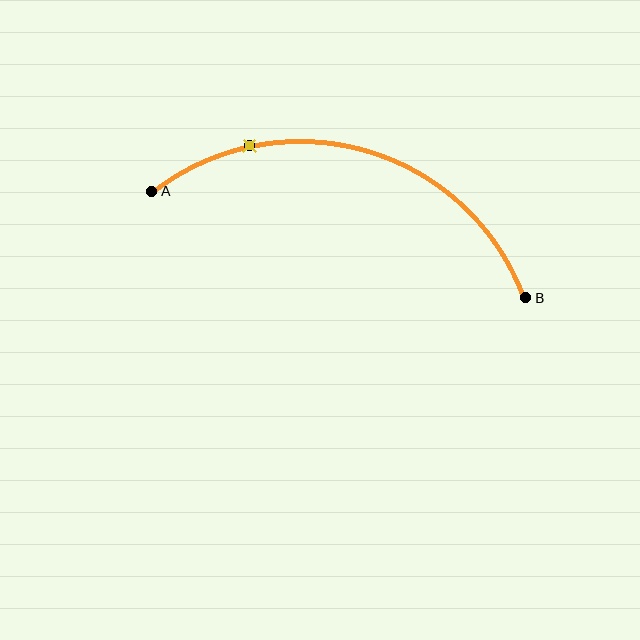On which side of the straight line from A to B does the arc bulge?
The arc bulges above the straight line connecting A and B.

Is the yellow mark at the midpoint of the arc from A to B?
No. The yellow mark lies on the arc but is closer to endpoint A. The arc midpoint would be at the point on the curve equidistant along the arc from both A and B.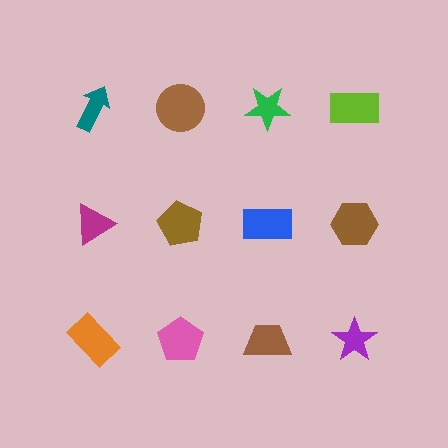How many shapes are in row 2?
4 shapes.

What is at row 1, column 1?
A teal arrow.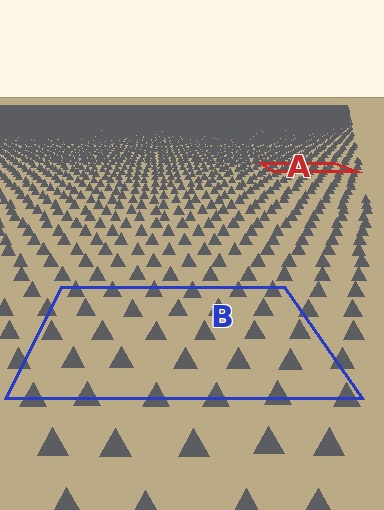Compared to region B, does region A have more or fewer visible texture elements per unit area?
Region A has more texture elements per unit area — they are packed more densely because it is farther away.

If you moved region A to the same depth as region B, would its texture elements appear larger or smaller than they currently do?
They would appear larger. At a closer depth, the same texture elements are projected at a bigger on-screen size.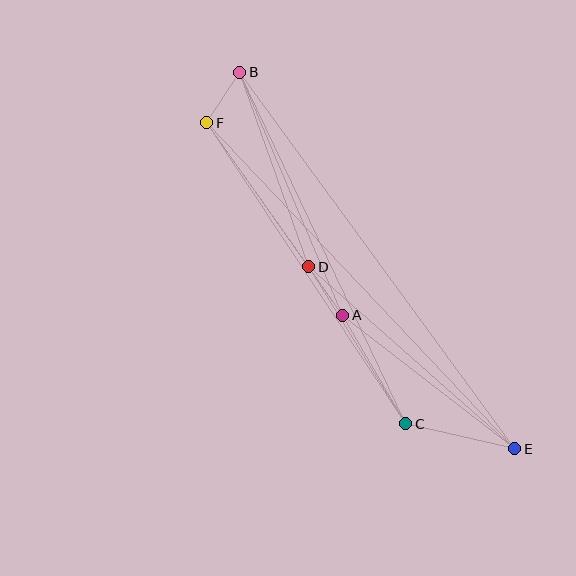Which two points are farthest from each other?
Points B and E are farthest from each other.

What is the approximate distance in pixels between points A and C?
The distance between A and C is approximately 125 pixels.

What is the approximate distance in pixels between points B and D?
The distance between B and D is approximately 207 pixels.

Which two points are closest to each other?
Points A and D are closest to each other.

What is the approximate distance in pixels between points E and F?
The distance between E and F is approximately 448 pixels.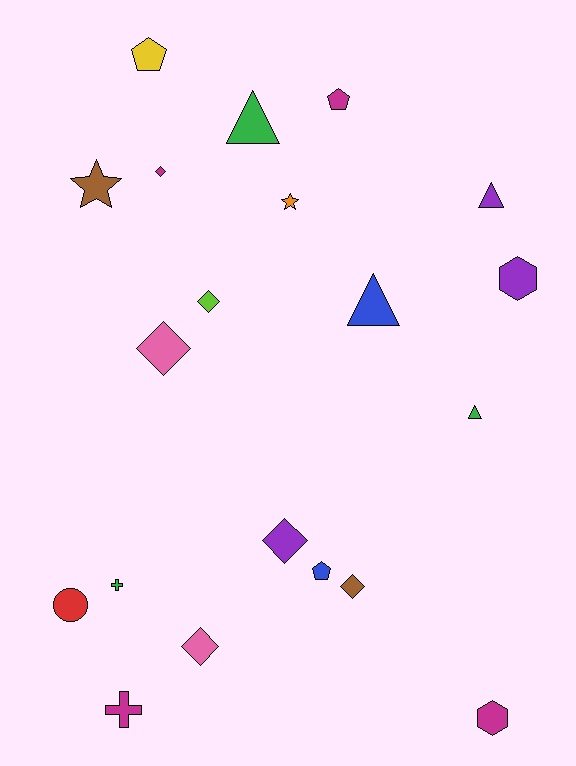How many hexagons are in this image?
There are 2 hexagons.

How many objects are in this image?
There are 20 objects.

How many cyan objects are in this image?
There are no cyan objects.